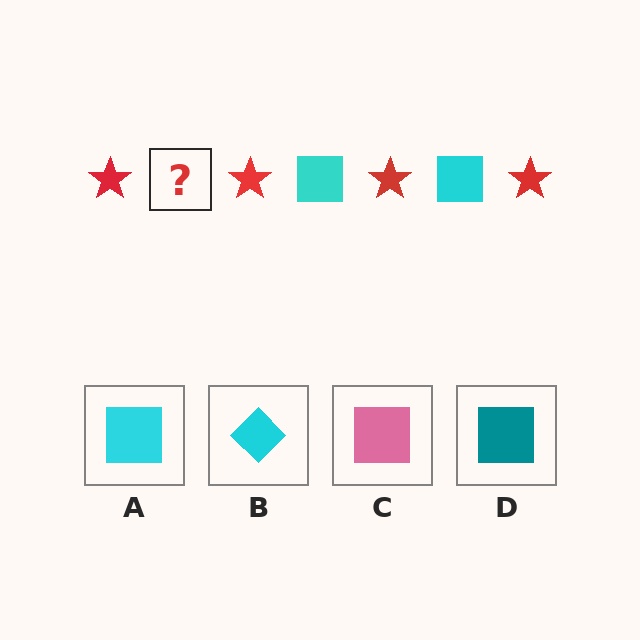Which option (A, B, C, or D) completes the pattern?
A.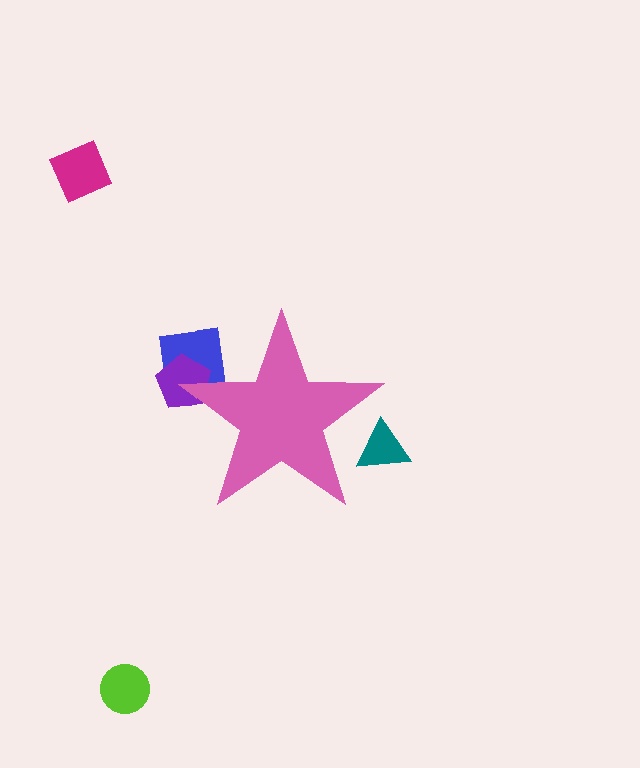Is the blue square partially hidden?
Yes, the blue square is partially hidden behind the pink star.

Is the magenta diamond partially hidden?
No, the magenta diamond is fully visible.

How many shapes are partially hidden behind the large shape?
3 shapes are partially hidden.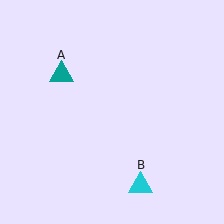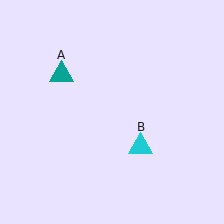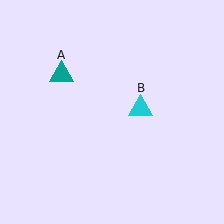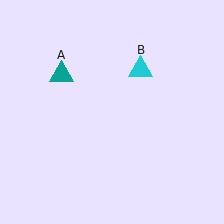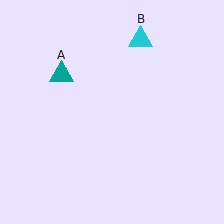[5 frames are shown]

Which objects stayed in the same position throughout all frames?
Teal triangle (object A) remained stationary.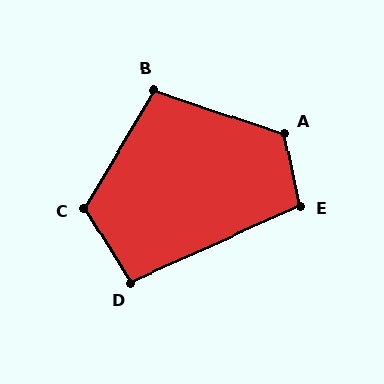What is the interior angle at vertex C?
Approximately 117 degrees (obtuse).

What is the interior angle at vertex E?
Approximately 102 degrees (obtuse).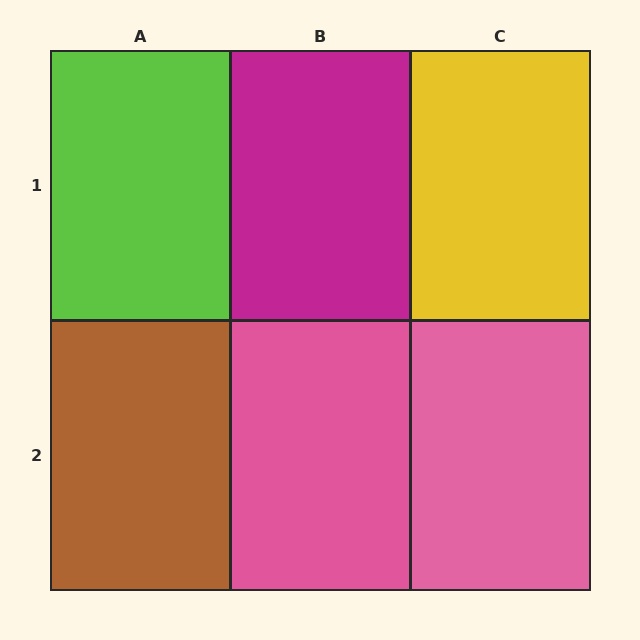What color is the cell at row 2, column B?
Pink.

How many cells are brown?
1 cell is brown.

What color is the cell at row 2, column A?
Brown.